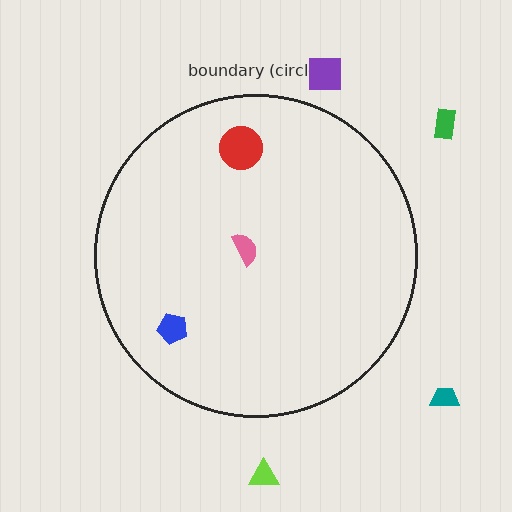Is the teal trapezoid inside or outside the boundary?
Outside.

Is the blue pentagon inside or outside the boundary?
Inside.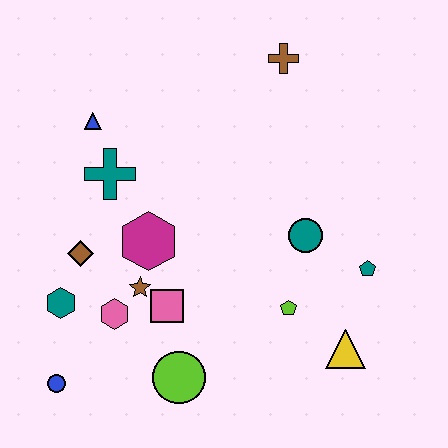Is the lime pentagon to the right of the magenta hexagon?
Yes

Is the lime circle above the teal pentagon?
No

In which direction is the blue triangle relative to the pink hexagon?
The blue triangle is above the pink hexagon.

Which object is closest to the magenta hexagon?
The brown star is closest to the magenta hexagon.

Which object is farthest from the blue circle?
The brown cross is farthest from the blue circle.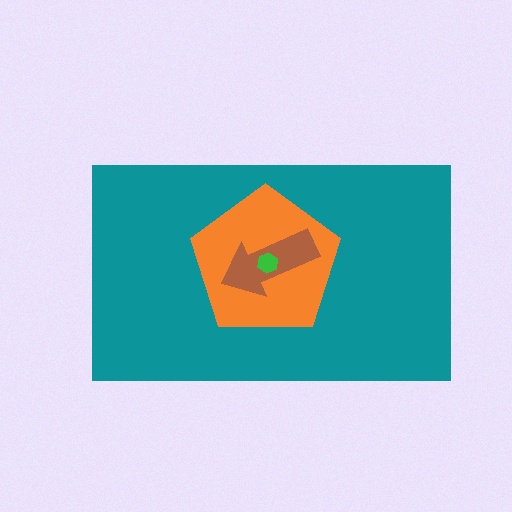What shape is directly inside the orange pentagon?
The brown arrow.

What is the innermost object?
The green hexagon.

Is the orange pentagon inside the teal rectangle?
Yes.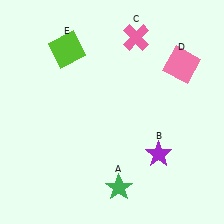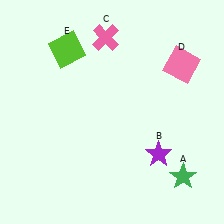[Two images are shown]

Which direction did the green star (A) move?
The green star (A) moved right.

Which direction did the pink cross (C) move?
The pink cross (C) moved left.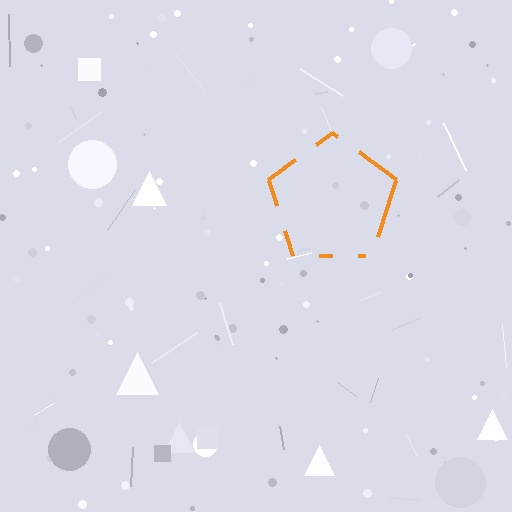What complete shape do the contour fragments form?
The contour fragments form a pentagon.